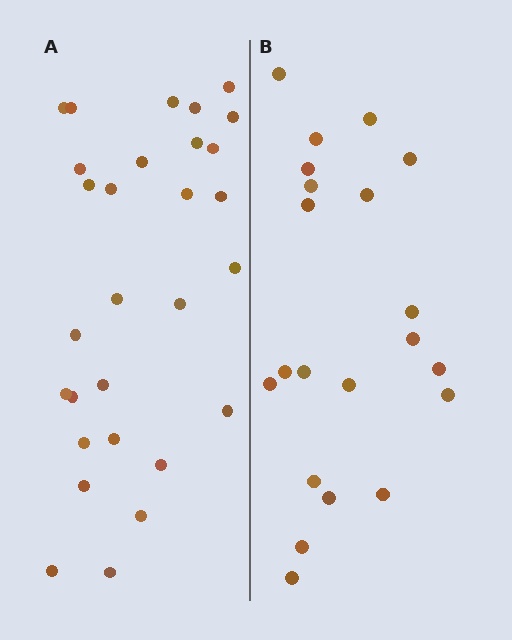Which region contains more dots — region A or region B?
Region A (the left region) has more dots.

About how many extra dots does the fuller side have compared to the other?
Region A has roughly 8 or so more dots than region B.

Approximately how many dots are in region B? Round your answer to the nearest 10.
About 20 dots. (The exact count is 21, which rounds to 20.)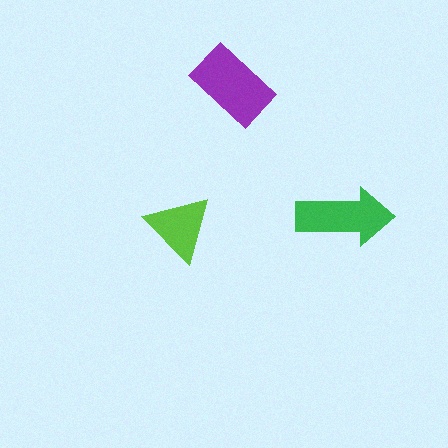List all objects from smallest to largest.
The lime triangle, the green arrow, the purple rectangle.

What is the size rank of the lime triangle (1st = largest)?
3rd.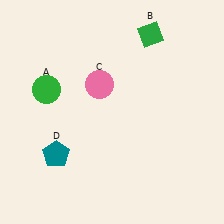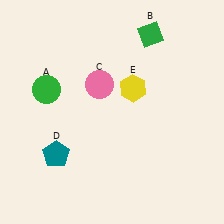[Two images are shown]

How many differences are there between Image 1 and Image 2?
There is 1 difference between the two images.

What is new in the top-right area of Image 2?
A yellow hexagon (E) was added in the top-right area of Image 2.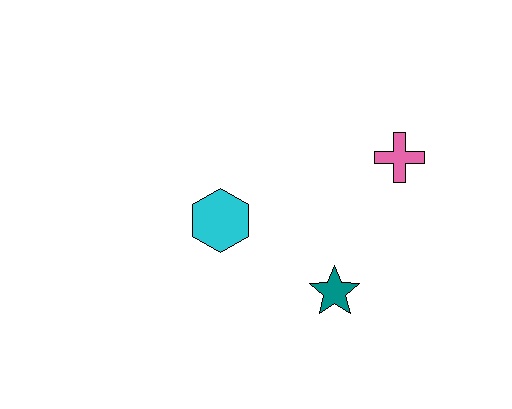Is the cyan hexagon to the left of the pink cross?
Yes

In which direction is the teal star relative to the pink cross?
The teal star is below the pink cross.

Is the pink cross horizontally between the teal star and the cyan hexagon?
No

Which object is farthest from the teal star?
The pink cross is farthest from the teal star.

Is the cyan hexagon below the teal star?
No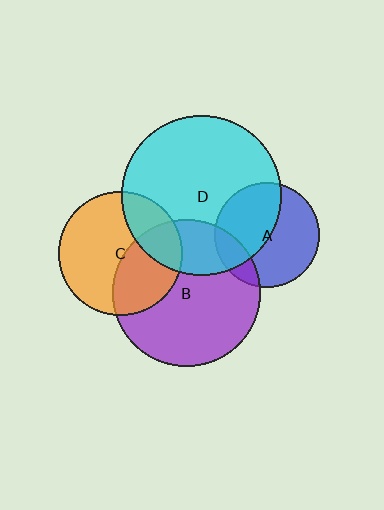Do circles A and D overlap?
Yes.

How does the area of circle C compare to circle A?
Approximately 1.4 times.